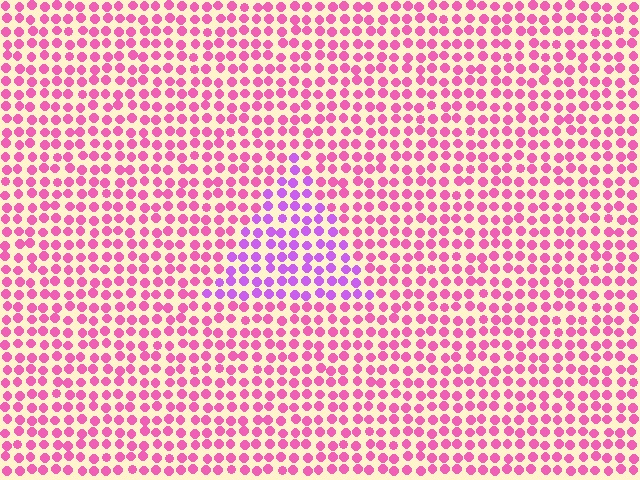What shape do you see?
I see a triangle.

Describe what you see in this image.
The image is filled with small pink elements in a uniform arrangement. A triangle-shaped region is visible where the elements are tinted to a slightly different hue, forming a subtle color boundary.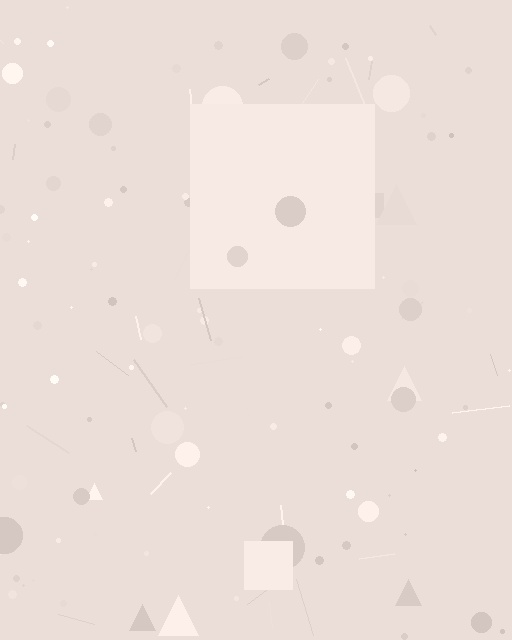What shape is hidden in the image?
A square is hidden in the image.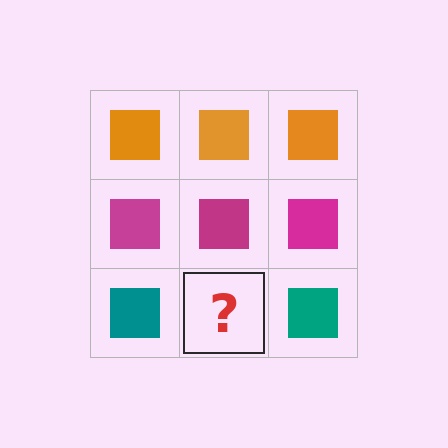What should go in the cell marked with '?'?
The missing cell should contain a teal square.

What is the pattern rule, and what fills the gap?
The rule is that each row has a consistent color. The gap should be filled with a teal square.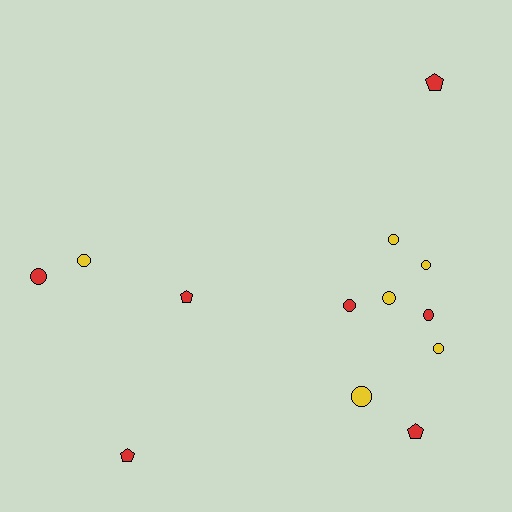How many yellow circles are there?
There are 6 yellow circles.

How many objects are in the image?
There are 13 objects.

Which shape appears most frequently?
Circle, with 9 objects.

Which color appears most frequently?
Red, with 7 objects.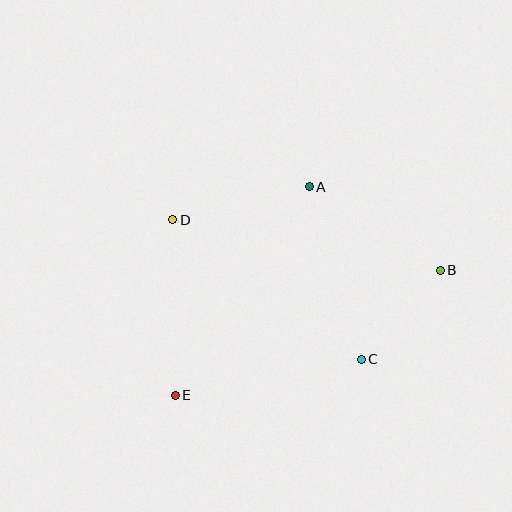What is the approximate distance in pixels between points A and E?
The distance between A and E is approximately 248 pixels.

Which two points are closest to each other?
Points B and C are closest to each other.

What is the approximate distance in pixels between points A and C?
The distance between A and C is approximately 180 pixels.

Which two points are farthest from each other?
Points B and E are farthest from each other.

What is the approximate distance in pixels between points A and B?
The distance between A and B is approximately 155 pixels.